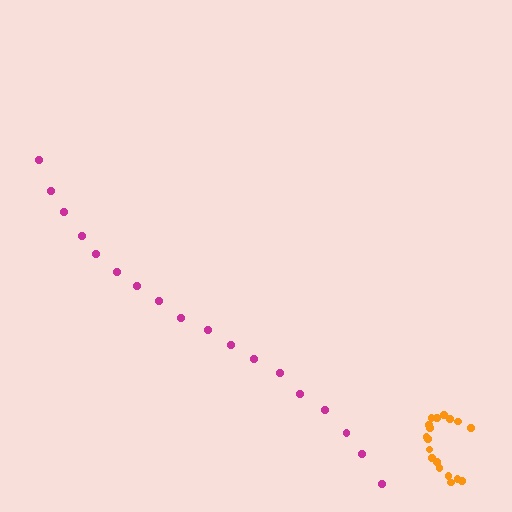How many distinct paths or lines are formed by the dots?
There are 2 distinct paths.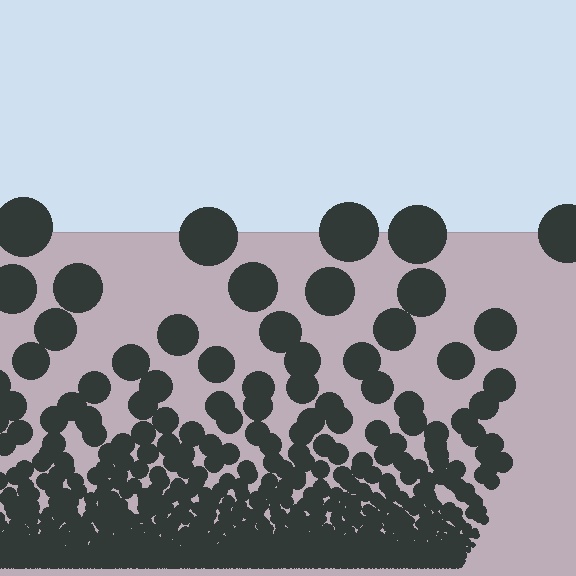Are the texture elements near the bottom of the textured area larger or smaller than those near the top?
Smaller. The gradient is inverted — elements near the bottom are smaller and denser.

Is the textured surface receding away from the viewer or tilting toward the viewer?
The surface appears to tilt toward the viewer. Texture elements get larger and sparser toward the top.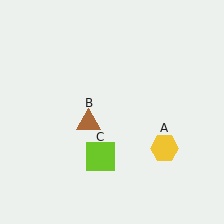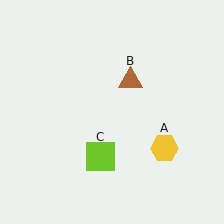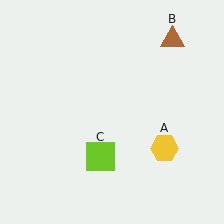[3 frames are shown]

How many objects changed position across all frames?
1 object changed position: brown triangle (object B).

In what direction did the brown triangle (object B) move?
The brown triangle (object B) moved up and to the right.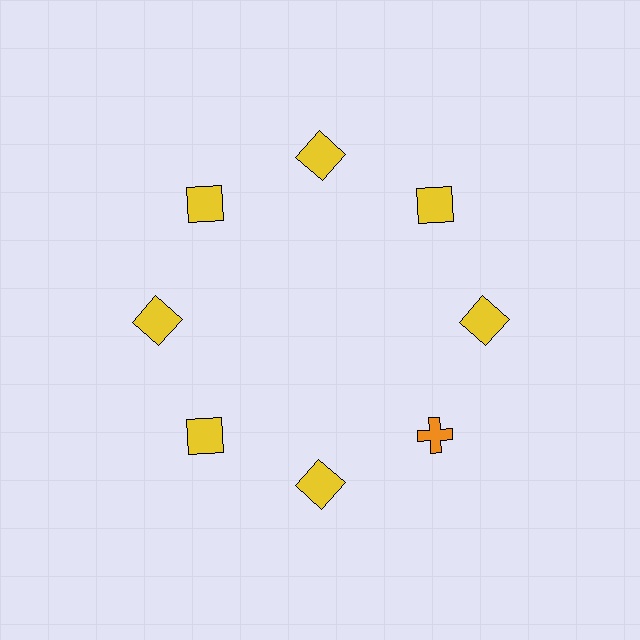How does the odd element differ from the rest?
It differs in both color (orange instead of yellow) and shape (cross instead of square).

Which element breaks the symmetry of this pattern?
The orange cross at roughly the 4 o'clock position breaks the symmetry. All other shapes are yellow squares.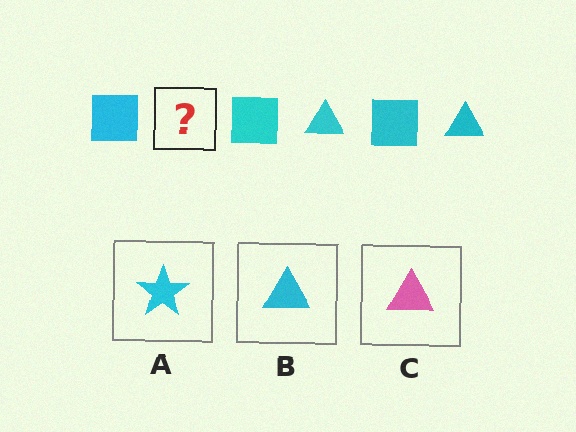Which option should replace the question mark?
Option B.